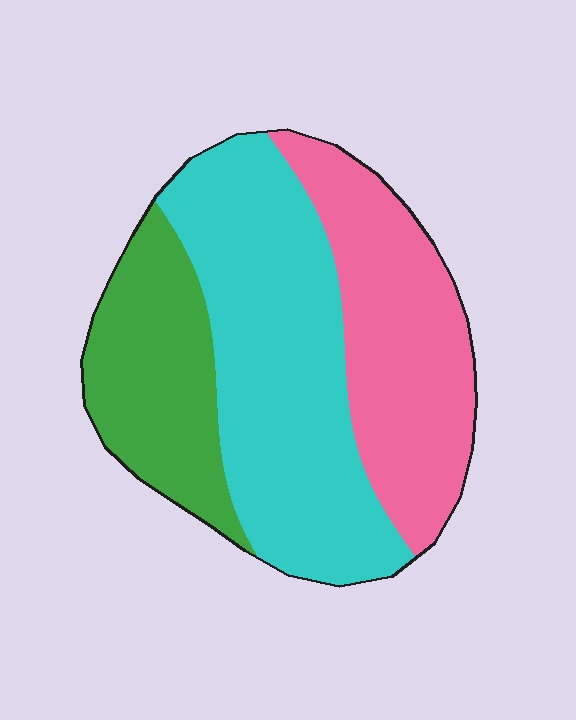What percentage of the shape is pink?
Pink covers 31% of the shape.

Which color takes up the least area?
Green, at roughly 25%.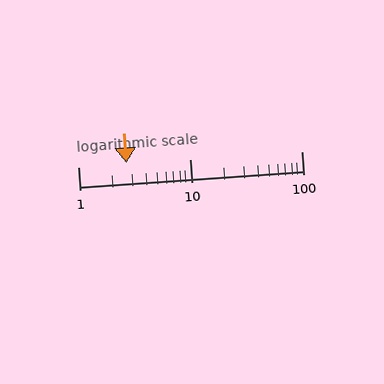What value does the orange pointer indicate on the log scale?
The pointer indicates approximately 2.7.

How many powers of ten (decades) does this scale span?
The scale spans 2 decades, from 1 to 100.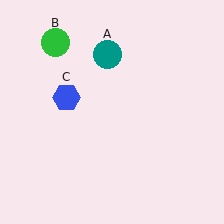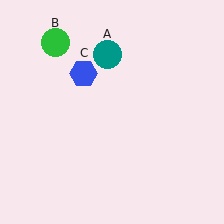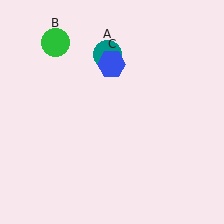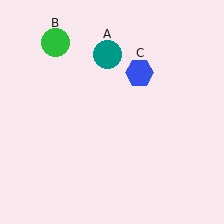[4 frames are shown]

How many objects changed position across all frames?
1 object changed position: blue hexagon (object C).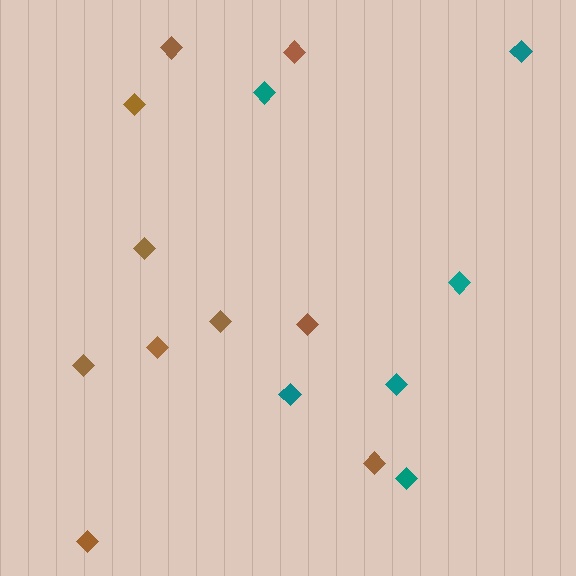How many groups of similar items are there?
There are 2 groups: one group of brown diamonds (10) and one group of teal diamonds (6).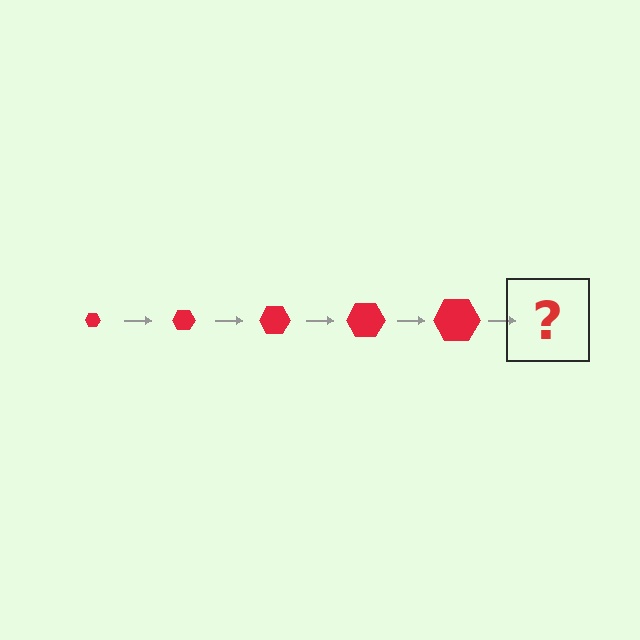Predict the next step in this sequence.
The next step is a red hexagon, larger than the previous one.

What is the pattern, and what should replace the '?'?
The pattern is that the hexagon gets progressively larger each step. The '?' should be a red hexagon, larger than the previous one.